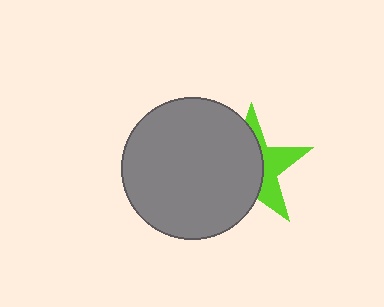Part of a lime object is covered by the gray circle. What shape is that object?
It is a star.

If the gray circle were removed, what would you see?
You would see the complete lime star.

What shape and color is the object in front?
The object in front is a gray circle.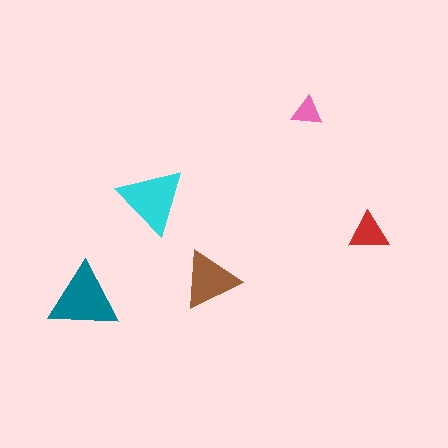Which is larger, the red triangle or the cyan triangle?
The cyan one.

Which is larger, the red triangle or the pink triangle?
The red one.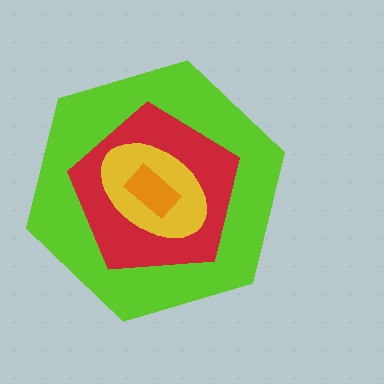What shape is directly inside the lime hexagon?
The red pentagon.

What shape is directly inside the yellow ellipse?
The orange rectangle.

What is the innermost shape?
The orange rectangle.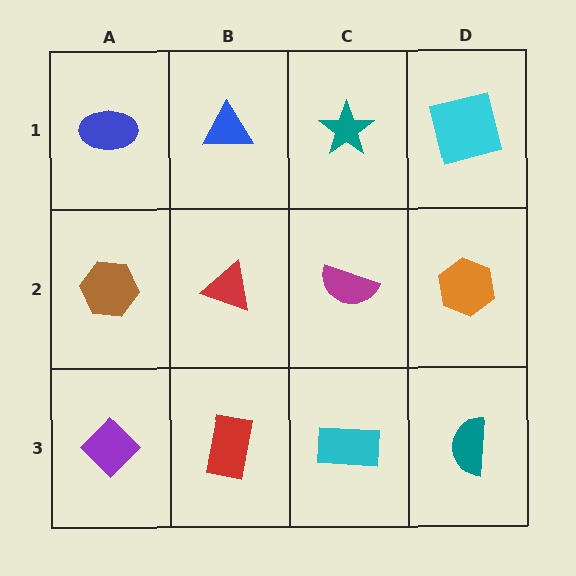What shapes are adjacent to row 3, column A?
A brown hexagon (row 2, column A), a red rectangle (row 3, column B).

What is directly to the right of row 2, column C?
An orange hexagon.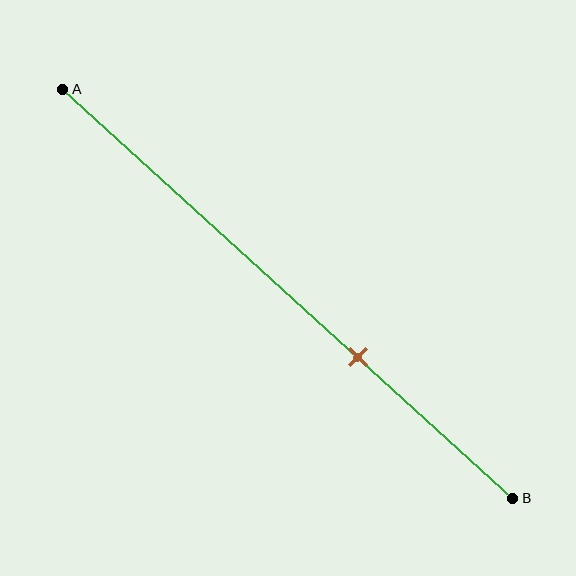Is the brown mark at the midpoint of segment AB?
No, the mark is at about 65% from A, not at the 50% midpoint.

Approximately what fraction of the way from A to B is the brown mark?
The brown mark is approximately 65% of the way from A to B.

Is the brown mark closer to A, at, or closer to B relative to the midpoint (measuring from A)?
The brown mark is closer to point B than the midpoint of segment AB.